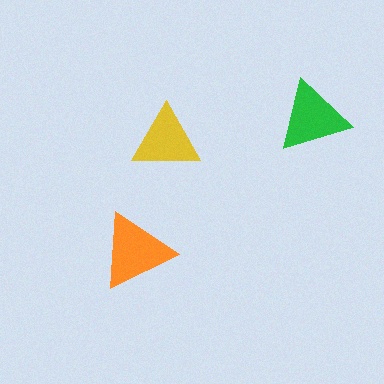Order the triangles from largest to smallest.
the orange one, the green one, the yellow one.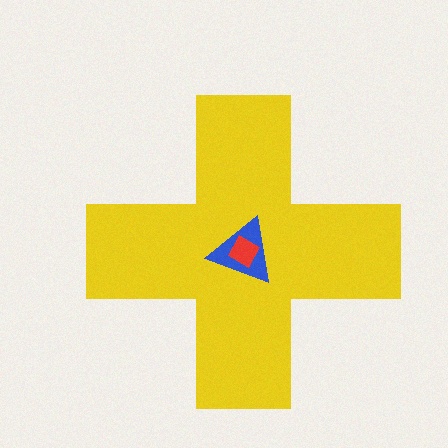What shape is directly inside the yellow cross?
The blue triangle.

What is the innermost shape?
The red diamond.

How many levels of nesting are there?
3.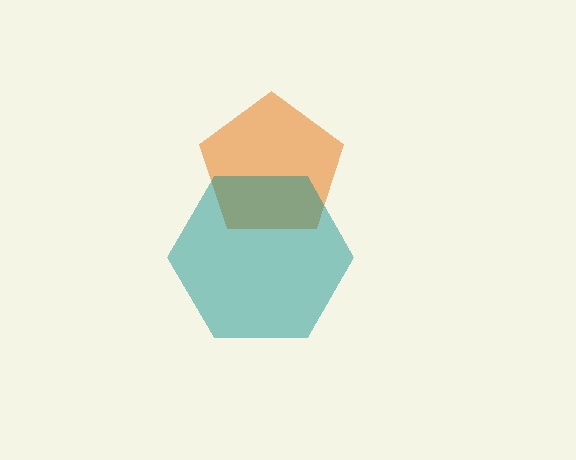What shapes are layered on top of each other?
The layered shapes are: an orange pentagon, a teal hexagon.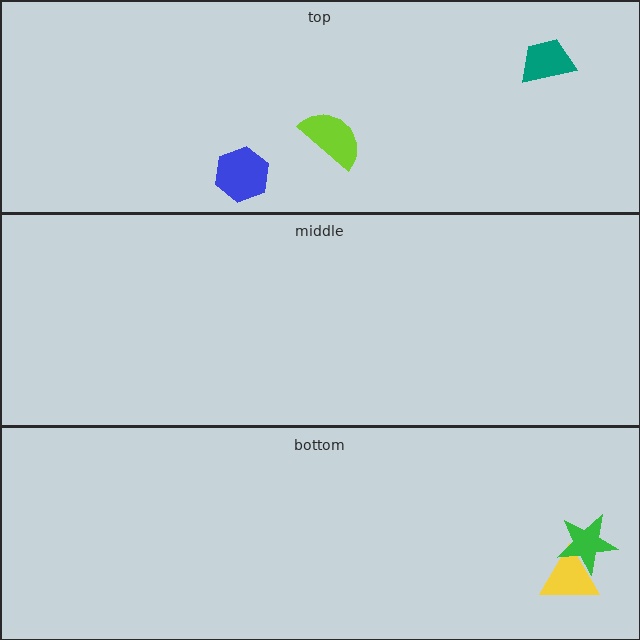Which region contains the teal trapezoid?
The top region.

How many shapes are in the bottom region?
2.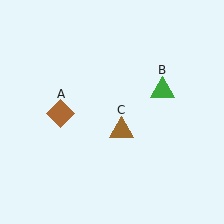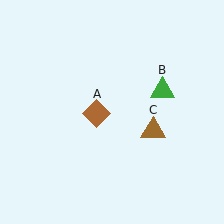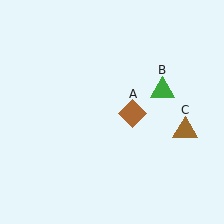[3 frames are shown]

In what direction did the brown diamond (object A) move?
The brown diamond (object A) moved right.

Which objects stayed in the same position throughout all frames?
Green triangle (object B) remained stationary.